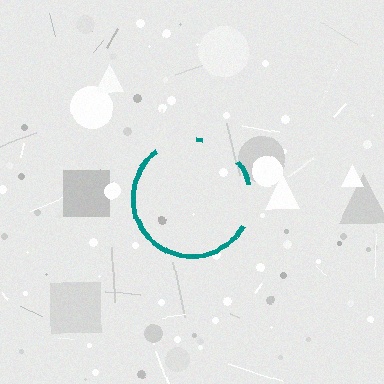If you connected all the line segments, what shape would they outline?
They would outline a circle.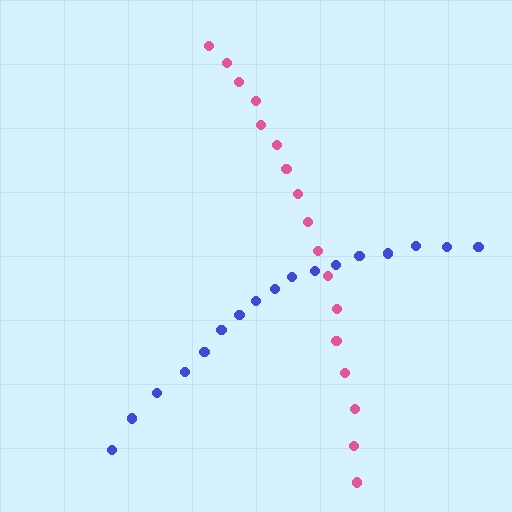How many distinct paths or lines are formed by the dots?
There are 2 distinct paths.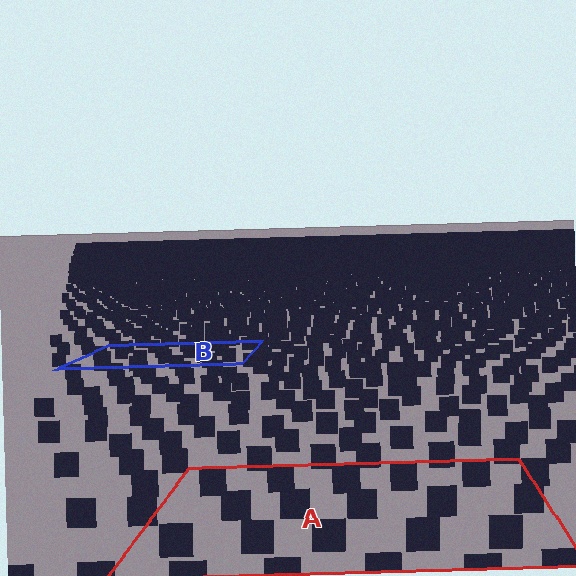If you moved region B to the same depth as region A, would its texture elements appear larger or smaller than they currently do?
They would appear larger. At a closer depth, the same texture elements are projected at a bigger on-screen size.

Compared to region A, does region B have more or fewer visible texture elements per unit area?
Region B has more texture elements per unit area — they are packed more densely because it is farther away.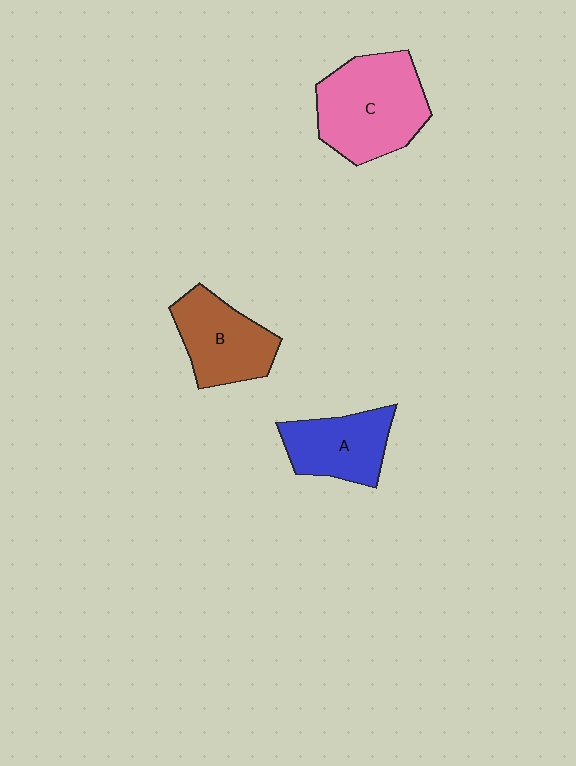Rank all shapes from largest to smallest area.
From largest to smallest: C (pink), B (brown), A (blue).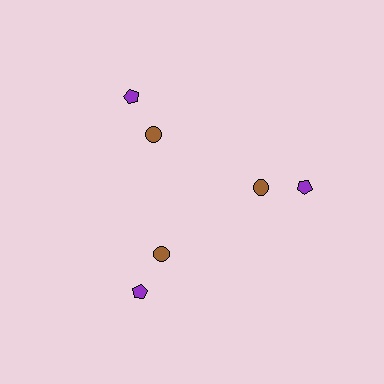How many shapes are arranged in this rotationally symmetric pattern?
There are 6 shapes, arranged in 3 groups of 2.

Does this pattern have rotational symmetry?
Yes, this pattern has 3-fold rotational symmetry. It looks the same after rotating 120 degrees around the center.